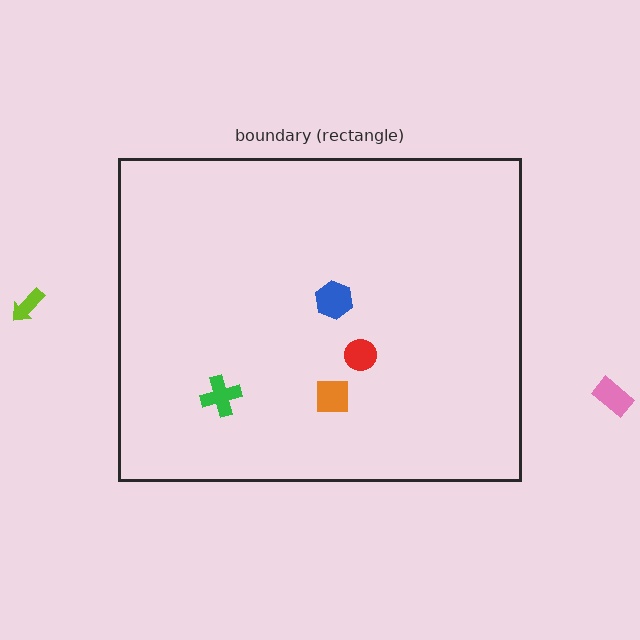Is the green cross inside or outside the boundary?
Inside.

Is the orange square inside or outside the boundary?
Inside.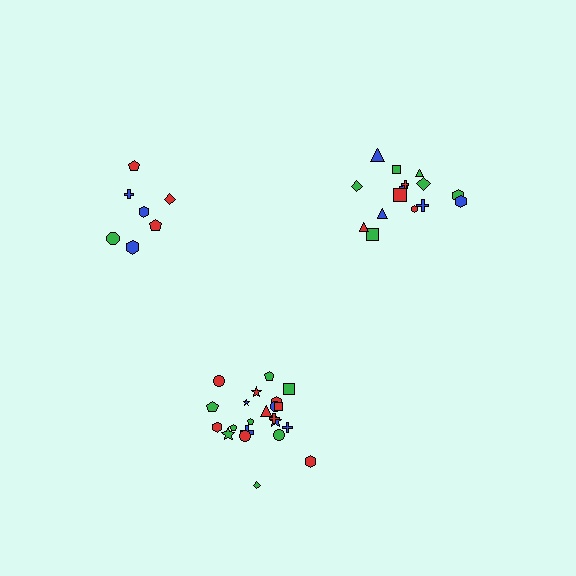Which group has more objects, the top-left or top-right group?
The top-right group.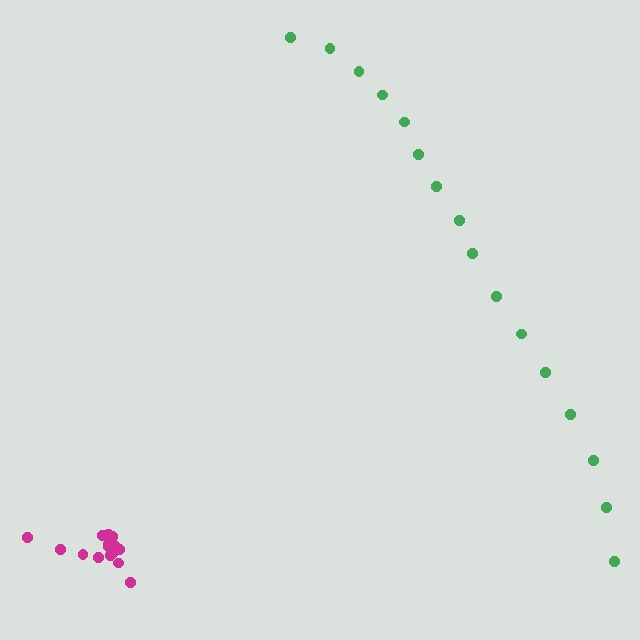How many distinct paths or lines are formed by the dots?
There are 2 distinct paths.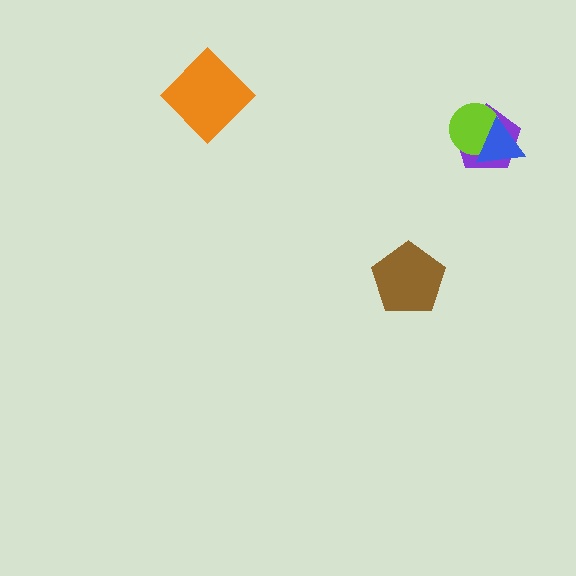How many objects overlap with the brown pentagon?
0 objects overlap with the brown pentagon.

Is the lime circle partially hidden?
Yes, it is partially covered by another shape.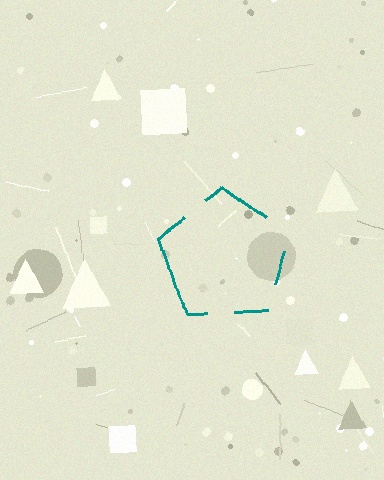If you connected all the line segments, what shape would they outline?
They would outline a pentagon.